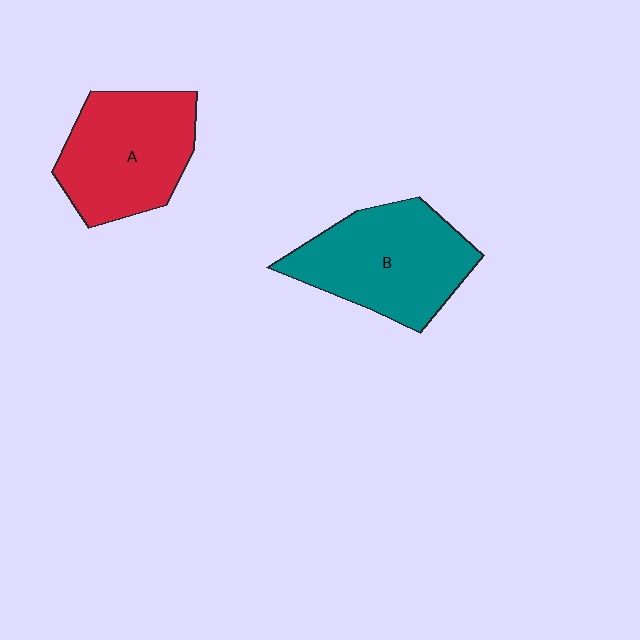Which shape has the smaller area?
Shape A (red).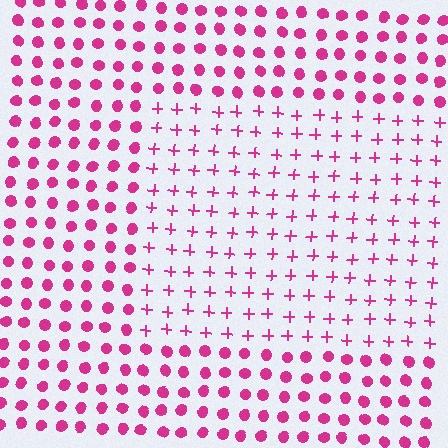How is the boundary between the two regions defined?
The boundary is defined by a change in element shape: plus signs inside vs. circles outside. All elements share the same color and spacing.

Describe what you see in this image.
The image is filled with small magenta elements arranged in a uniform grid. A rectangle-shaped region contains plus signs, while the surrounding area contains circles. The boundary is defined purely by the change in element shape.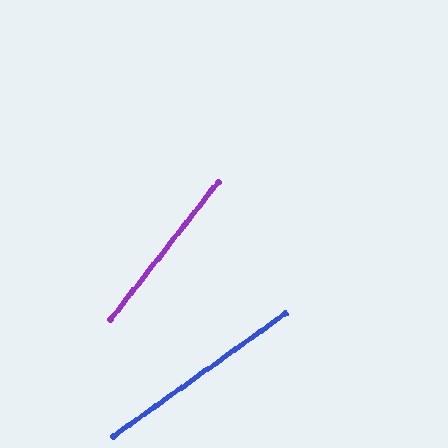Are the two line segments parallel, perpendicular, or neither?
Neither parallel nor perpendicular — they differ by about 16°.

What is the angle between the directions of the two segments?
Approximately 16 degrees.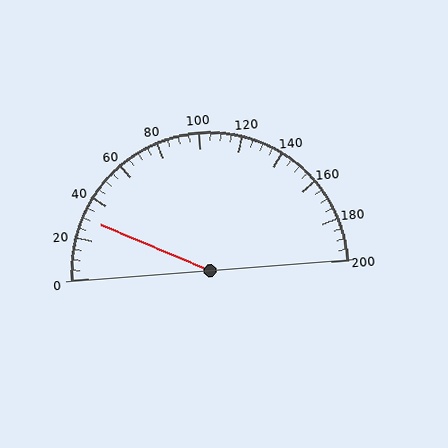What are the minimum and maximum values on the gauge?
The gauge ranges from 0 to 200.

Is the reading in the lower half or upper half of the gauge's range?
The reading is in the lower half of the range (0 to 200).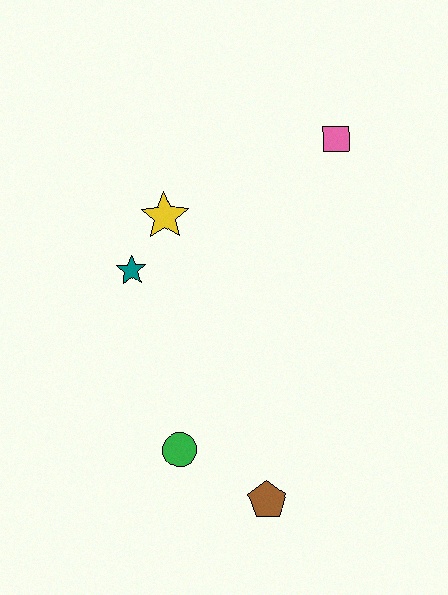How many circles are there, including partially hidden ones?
There is 1 circle.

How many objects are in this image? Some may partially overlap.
There are 5 objects.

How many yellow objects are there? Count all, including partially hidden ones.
There is 1 yellow object.